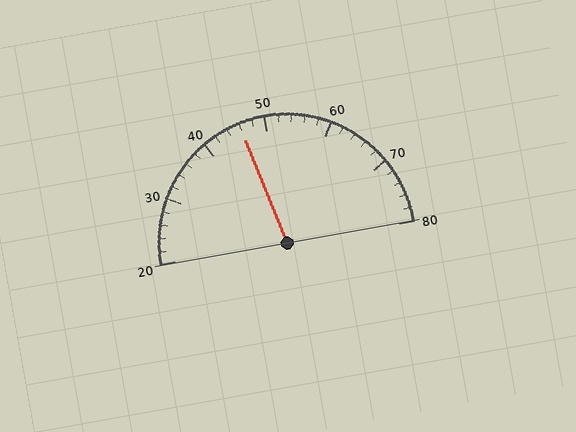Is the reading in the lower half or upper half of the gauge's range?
The reading is in the lower half of the range (20 to 80).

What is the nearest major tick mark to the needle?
The nearest major tick mark is 50.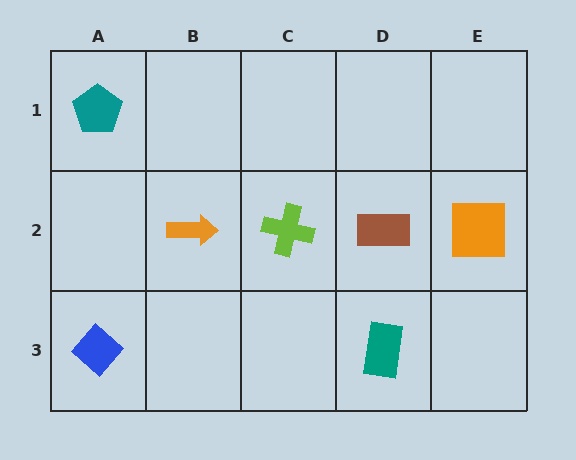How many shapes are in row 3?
2 shapes.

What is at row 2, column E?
An orange square.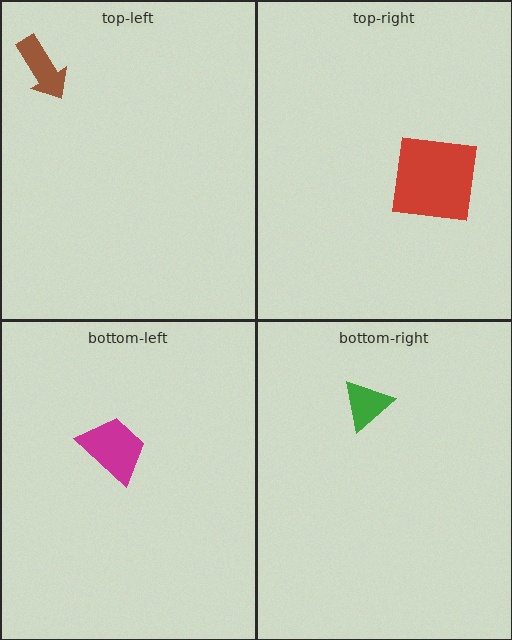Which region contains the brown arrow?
The top-left region.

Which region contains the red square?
The top-right region.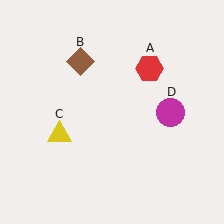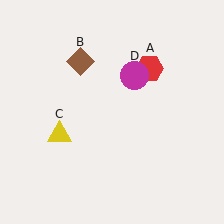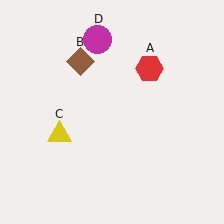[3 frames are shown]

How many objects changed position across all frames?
1 object changed position: magenta circle (object D).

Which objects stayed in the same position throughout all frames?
Red hexagon (object A) and brown diamond (object B) and yellow triangle (object C) remained stationary.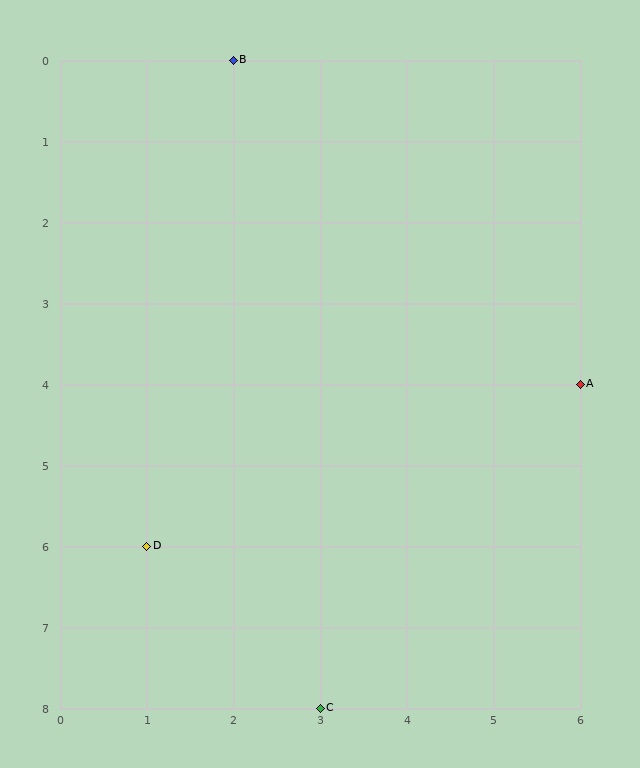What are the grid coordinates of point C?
Point C is at grid coordinates (3, 8).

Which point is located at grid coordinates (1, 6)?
Point D is at (1, 6).